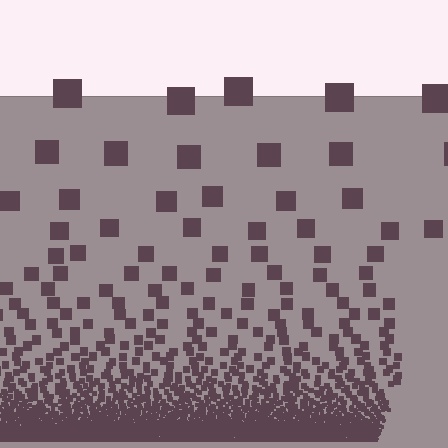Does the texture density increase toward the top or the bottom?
Density increases toward the bottom.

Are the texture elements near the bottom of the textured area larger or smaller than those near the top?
Smaller. The gradient is inverted — elements near the bottom are smaller and denser.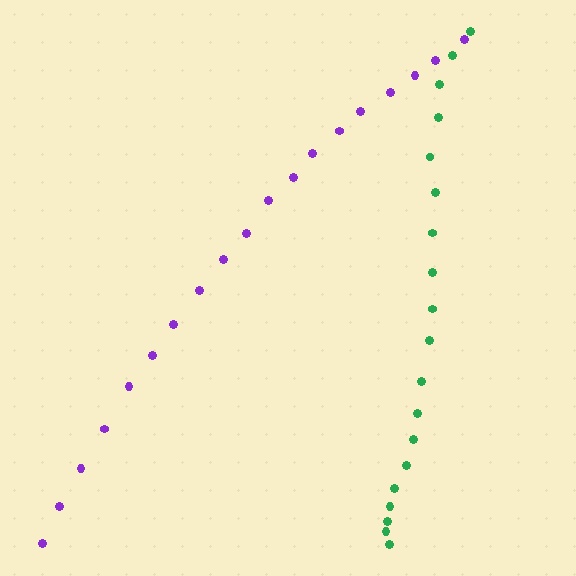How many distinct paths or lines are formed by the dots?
There are 2 distinct paths.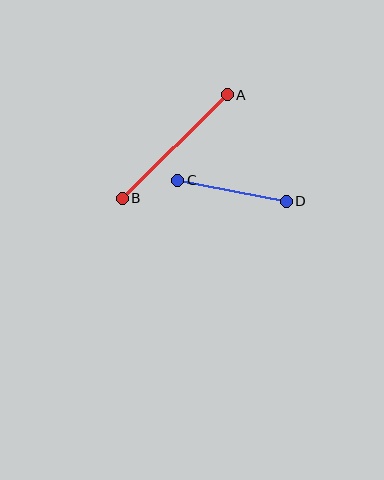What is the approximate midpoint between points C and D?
The midpoint is at approximately (232, 191) pixels.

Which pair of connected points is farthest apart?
Points A and B are farthest apart.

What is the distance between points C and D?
The distance is approximately 110 pixels.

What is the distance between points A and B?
The distance is approximately 148 pixels.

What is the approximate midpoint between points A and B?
The midpoint is at approximately (175, 147) pixels.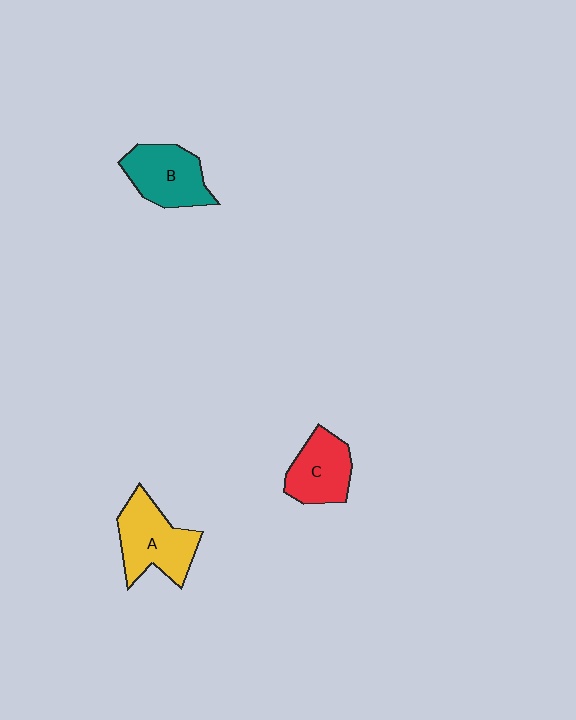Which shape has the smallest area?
Shape C (red).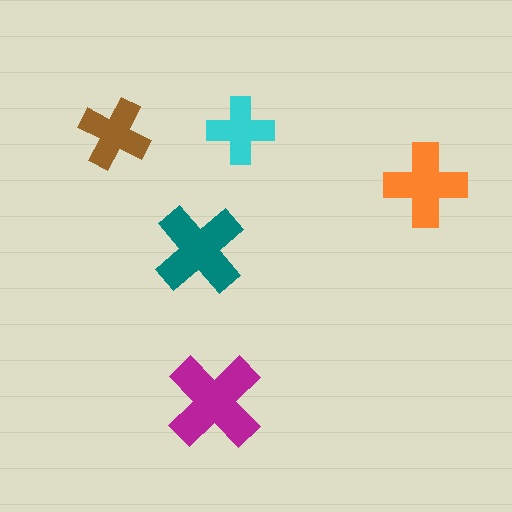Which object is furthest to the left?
The brown cross is leftmost.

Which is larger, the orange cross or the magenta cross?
The magenta one.